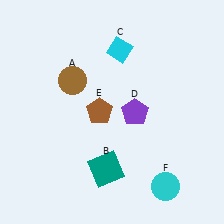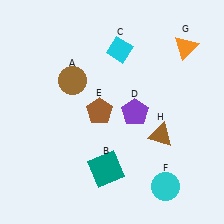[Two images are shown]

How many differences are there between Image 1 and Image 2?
There are 2 differences between the two images.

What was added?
An orange triangle (G), a brown triangle (H) were added in Image 2.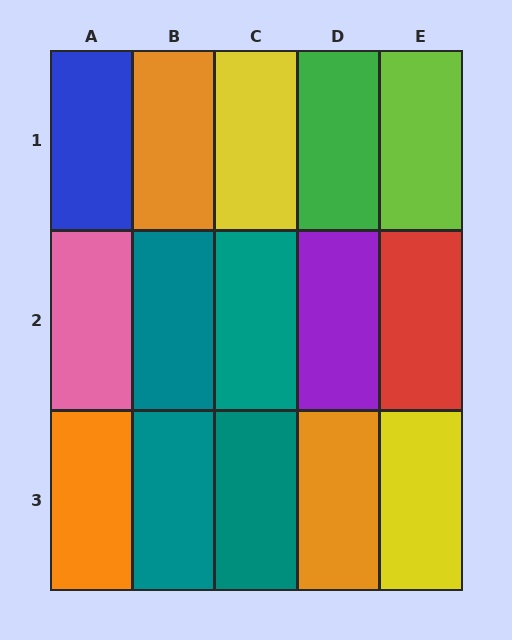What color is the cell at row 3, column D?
Orange.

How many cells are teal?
4 cells are teal.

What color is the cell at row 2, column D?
Purple.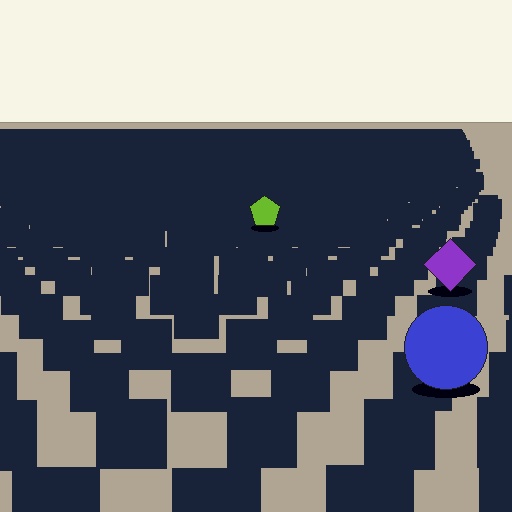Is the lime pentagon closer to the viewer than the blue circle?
No. The blue circle is closer — you can tell from the texture gradient: the ground texture is coarser near it.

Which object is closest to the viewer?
The blue circle is closest. The texture marks near it are larger and more spread out.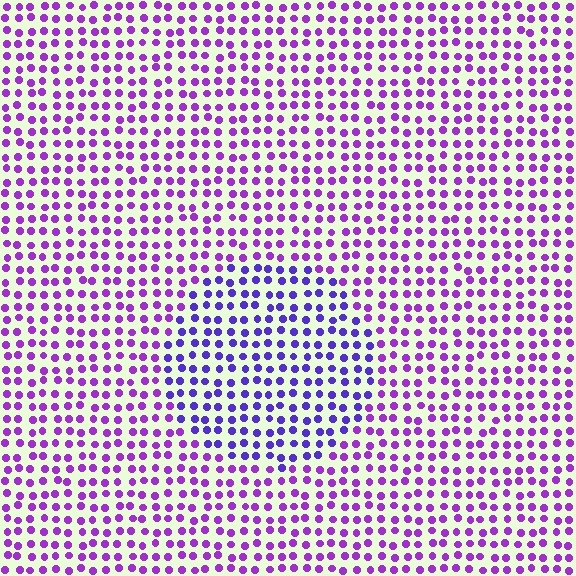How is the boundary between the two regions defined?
The boundary is defined purely by a slight shift in hue (about 29 degrees). Spacing, size, and orientation are identical on both sides.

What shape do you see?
I see a circle.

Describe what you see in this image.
The image is filled with small purple elements in a uniform arrangement. A circle-shaped region is visible where the elements are tinted to a slightly different hue, forming a subtle color boundary.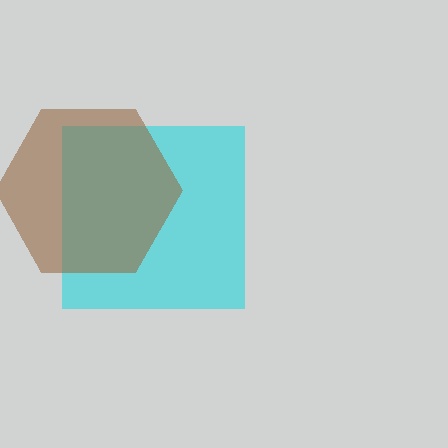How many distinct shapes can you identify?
There are 2 distinct shapes: a cyan square, a brown hexagon.